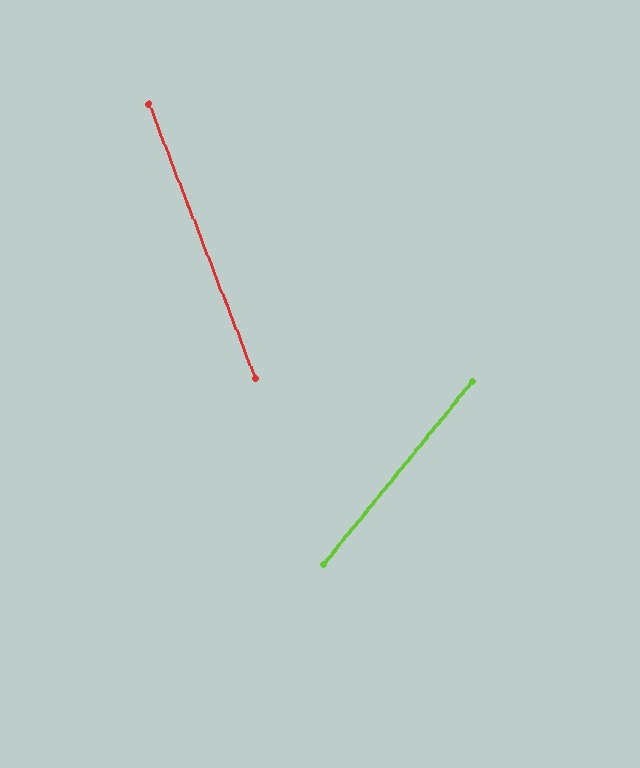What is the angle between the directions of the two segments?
Approximately 60 degrees.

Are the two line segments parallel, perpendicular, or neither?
Neither parallel nor perpendicular — they differ by about 60°.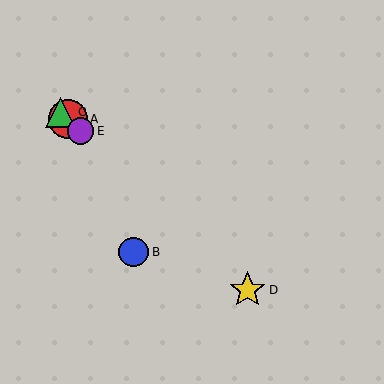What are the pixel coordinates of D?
Object D is at (247, 290).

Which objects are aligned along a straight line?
Objects A, C, D, E are aligned along a straight line.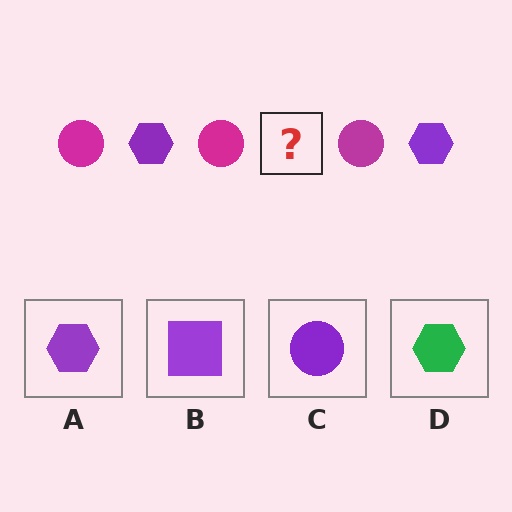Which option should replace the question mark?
Option A.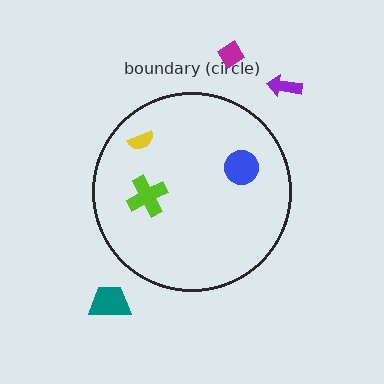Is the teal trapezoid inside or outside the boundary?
Outside.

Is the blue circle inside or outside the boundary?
Inside.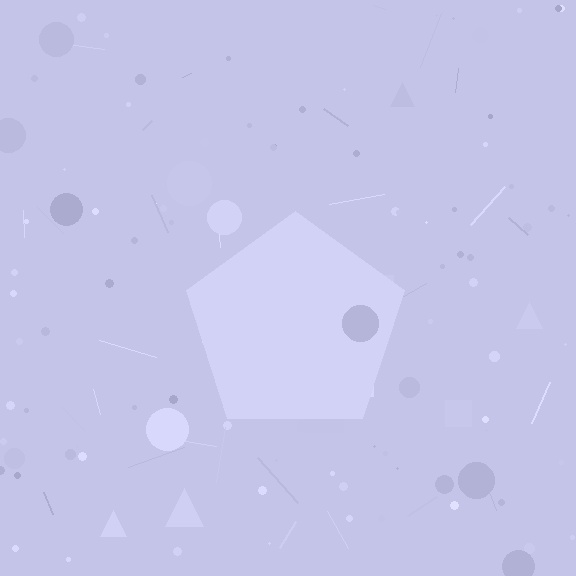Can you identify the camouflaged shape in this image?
The camouflaged shape is a pentagon.